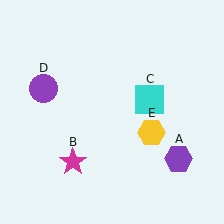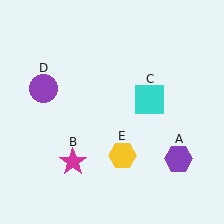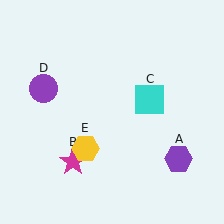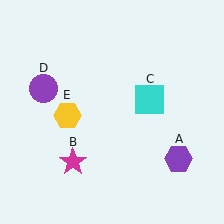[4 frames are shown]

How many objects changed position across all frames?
1 object changed position: yellow hexagon (object E).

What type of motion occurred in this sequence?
The yellow hexagon (object E) rotated clockwise around the center of the scene.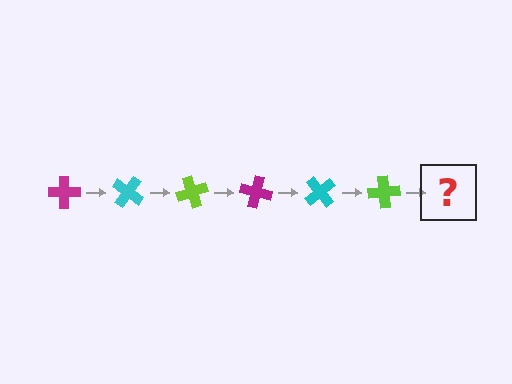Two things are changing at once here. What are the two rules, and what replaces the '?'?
The two rules are that it rotates 35 degrees each step and the color cycles through magenta, cyan, and lime. The '?' should be a magenta cross, rotated 210 degrees from the start.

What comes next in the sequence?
The next element should be a magenta cross, rotated 210 degrees from the start.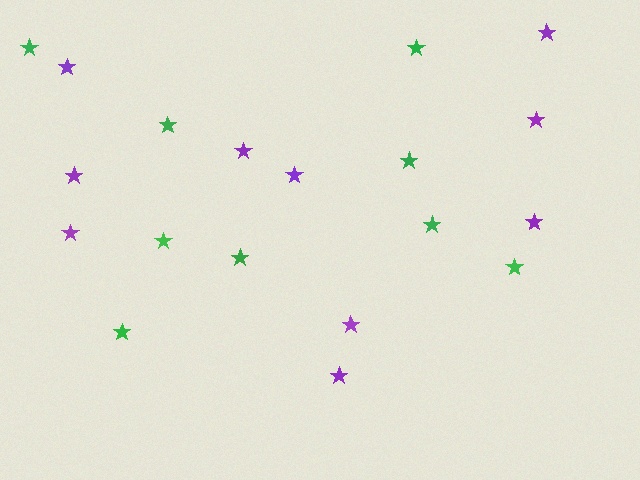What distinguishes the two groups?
There are 2 groups: one group of green stars (9) and one group of purple stars (10).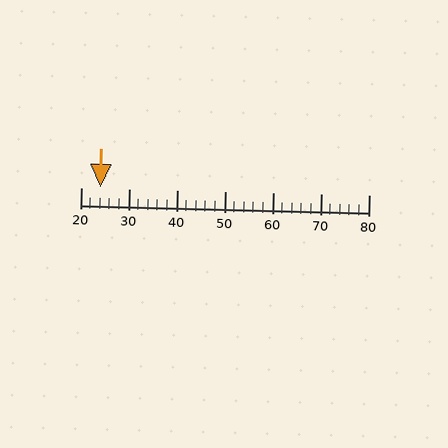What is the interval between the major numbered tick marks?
The major tick marks are spaced 10 units apart.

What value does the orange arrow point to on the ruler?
The orange arrow points to approximately 24.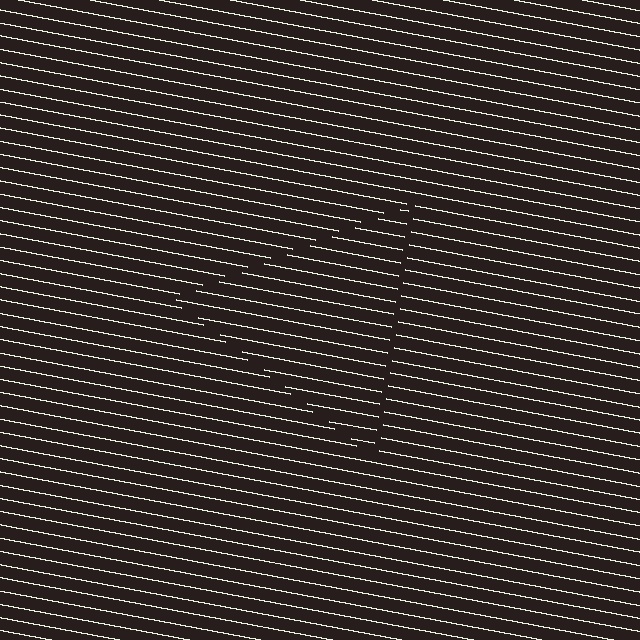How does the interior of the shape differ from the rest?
The interior of the shape contains the same grating, shifted by half a period — the contour is defined by the phase discontinuity where line-ends from the inner and outer gratings abut.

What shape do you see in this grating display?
An illusory triangle. The interior of the shape contains the same grating, shifted by half a period — the contour is defined by the phase discontinuity where line-ends from the inner and outer gratings abut.